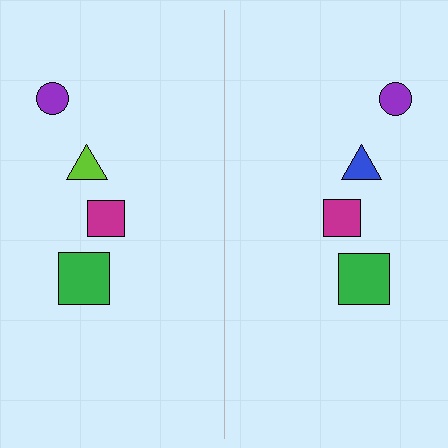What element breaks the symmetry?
The blue triangle on the right side breaks the symmetry — its mirror counterpart is lime.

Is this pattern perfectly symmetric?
No, the pattern is not perfectly symmetric. The blue triangle on the right side breaks the symmetry — its mirror counterpart is lime.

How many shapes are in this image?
There are 8 shapes in this image.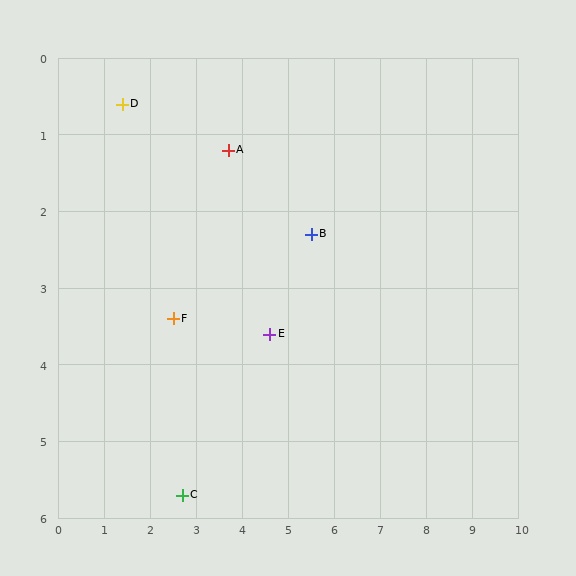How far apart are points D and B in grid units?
Points D and B are about 4.4 grid units apart.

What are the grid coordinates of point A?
Point A is at approximately (3.7, 1.2).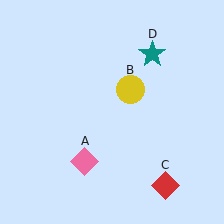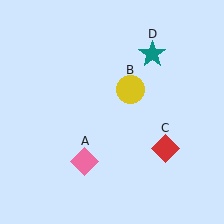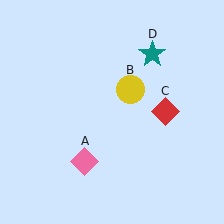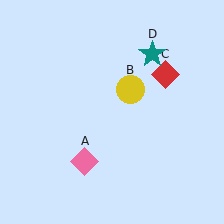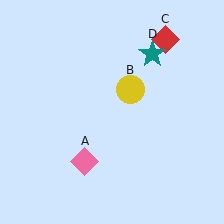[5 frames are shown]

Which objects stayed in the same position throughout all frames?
Pink diamond (object A) and yellow circle (object B) and teal star (object D) remained stationary.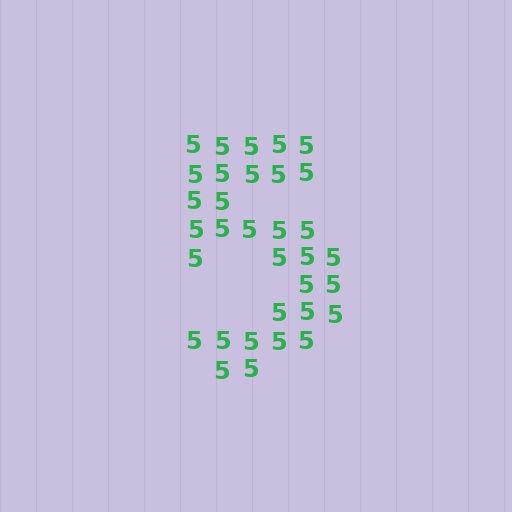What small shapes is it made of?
It is made of small digit 5's.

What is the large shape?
The large shape is the digit 5.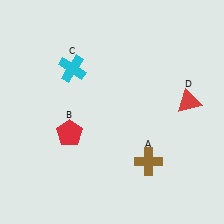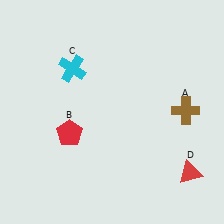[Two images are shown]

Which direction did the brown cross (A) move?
The brown cross (A) moved up.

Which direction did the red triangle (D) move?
The red triangle (D) moved down.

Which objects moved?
The objects that moved are: the brown cross (A), the red triangle (D).